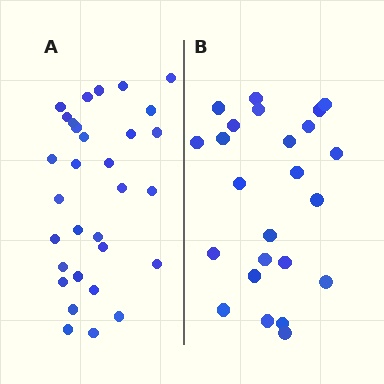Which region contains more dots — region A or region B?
Region A (the left region) has more dots.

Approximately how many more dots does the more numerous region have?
Region A has roughly 8 or so more dots than region B.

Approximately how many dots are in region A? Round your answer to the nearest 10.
About 30 dots. (The exact count is 31, which rounds to 30.)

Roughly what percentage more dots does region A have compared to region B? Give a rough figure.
About 30% more.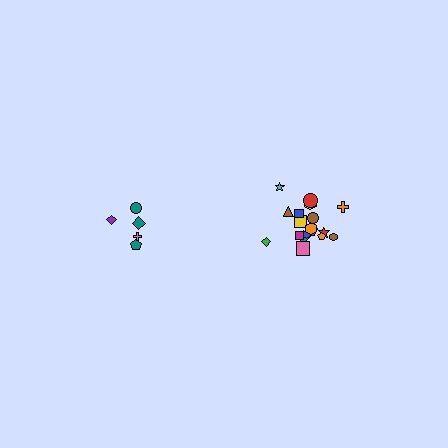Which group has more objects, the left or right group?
The right group.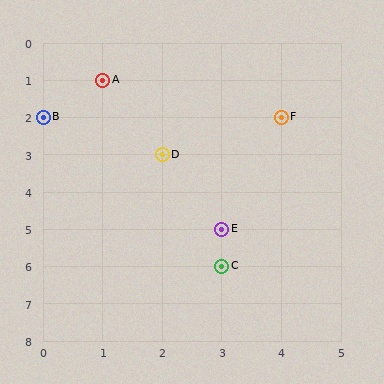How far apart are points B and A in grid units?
Points B and A are 1 column and 1 row apart (about 1.4 grid units diagonally).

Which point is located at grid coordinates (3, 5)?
Point E is at (3, 5).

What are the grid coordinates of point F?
Point F is at grid coordinates (4, 2).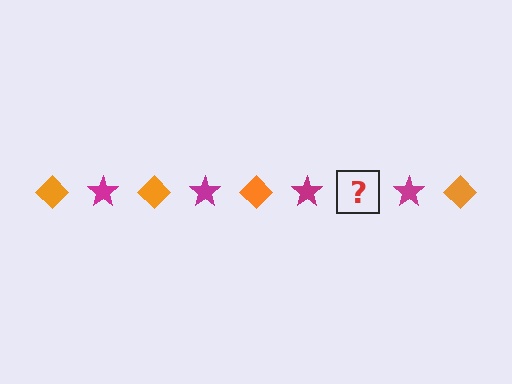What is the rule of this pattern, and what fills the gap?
The rule is that the pattern alternates between orange diamond and magenta star. The gap should be filled with an orange diamond.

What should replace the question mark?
The question mark should be replaced with an orange diamond.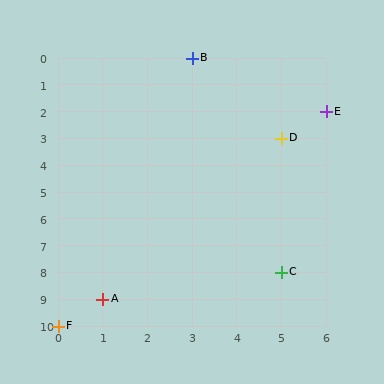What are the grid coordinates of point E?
Point E is at grid coordinates (6, 2).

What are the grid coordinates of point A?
Point A is at grid coordinates (1, 9).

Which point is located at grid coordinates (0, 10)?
Point F is at (0, 10).